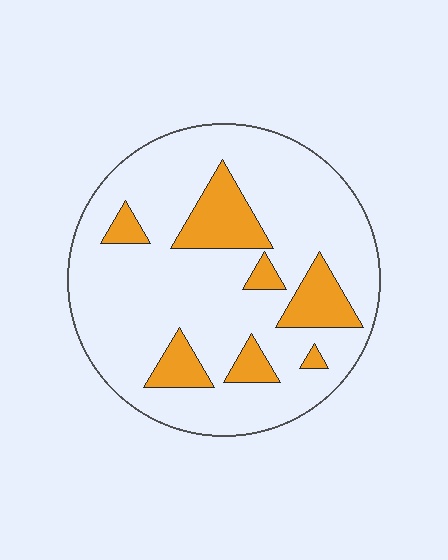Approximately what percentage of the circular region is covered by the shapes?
Approximately 20%.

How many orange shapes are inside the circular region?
7.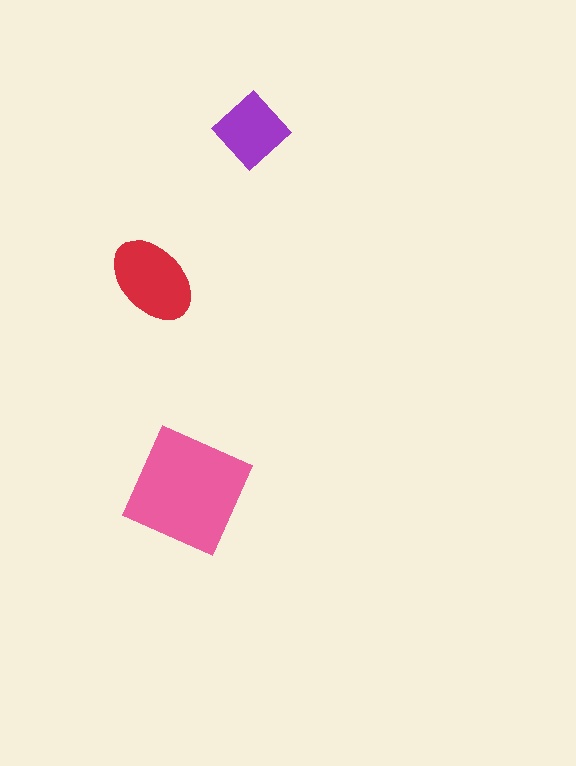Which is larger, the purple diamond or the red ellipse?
The red ellipse.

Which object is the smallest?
The purple diamond.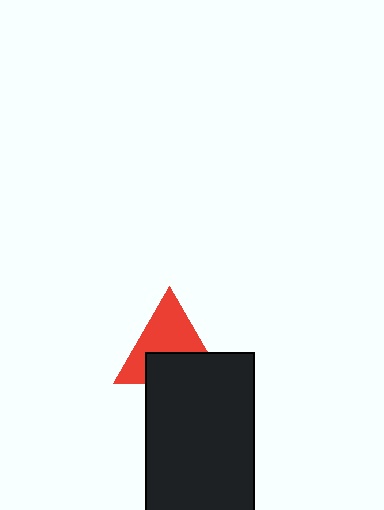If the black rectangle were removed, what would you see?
You would see the complete red triangle.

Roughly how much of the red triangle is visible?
About half of it is visible (roughly 59%).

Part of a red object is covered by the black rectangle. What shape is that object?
It is a triangle.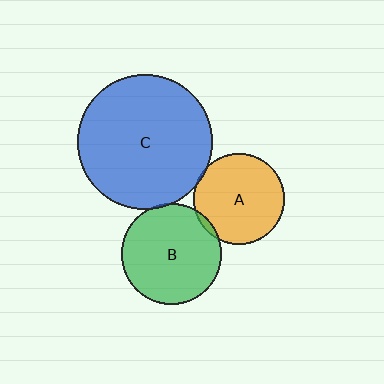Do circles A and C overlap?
Yes.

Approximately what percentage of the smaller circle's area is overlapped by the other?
Approximately 5%.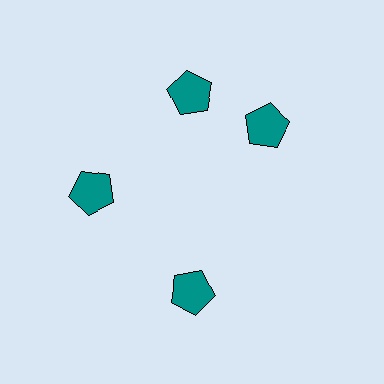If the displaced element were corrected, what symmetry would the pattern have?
It would have 4-fold rotational symmetry — the pattern would map onto itself every 90 degrees.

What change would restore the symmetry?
The symmetry would be restored by rotating it back into even spacing with its neighbors so that all 4 pentagons sit at equal angles and equal distance from the center.